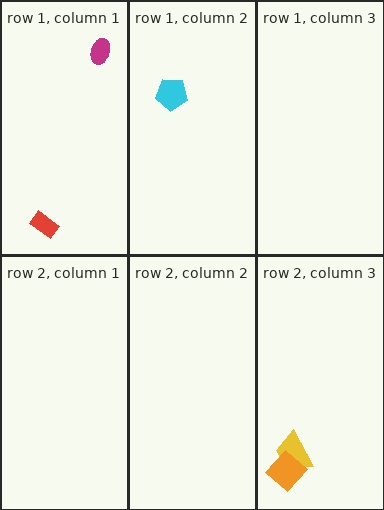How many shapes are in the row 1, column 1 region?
2.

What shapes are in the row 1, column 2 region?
The cyan pentagon.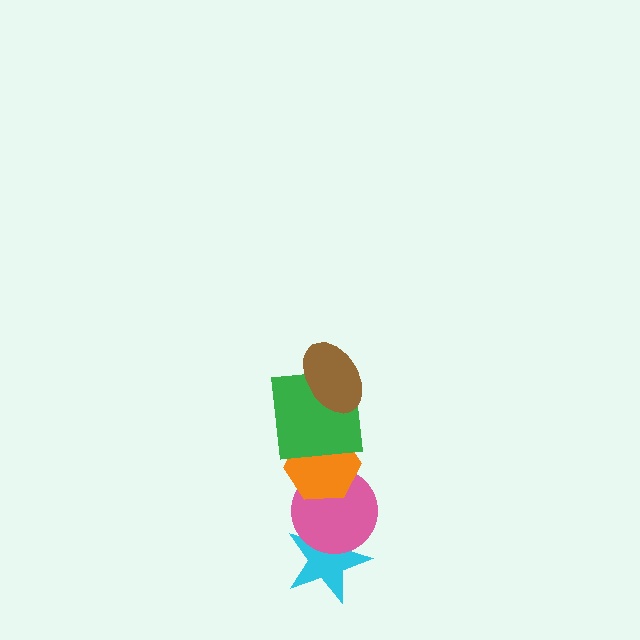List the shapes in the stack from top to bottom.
From top to bottom: the brown ellipse, the green square, the orange hexagon, the pink circle, the cyan star.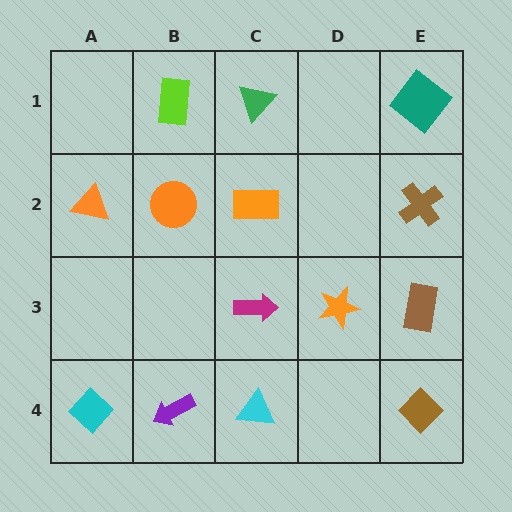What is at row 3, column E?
A brown rectangle.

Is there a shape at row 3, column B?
No, that cell is empty.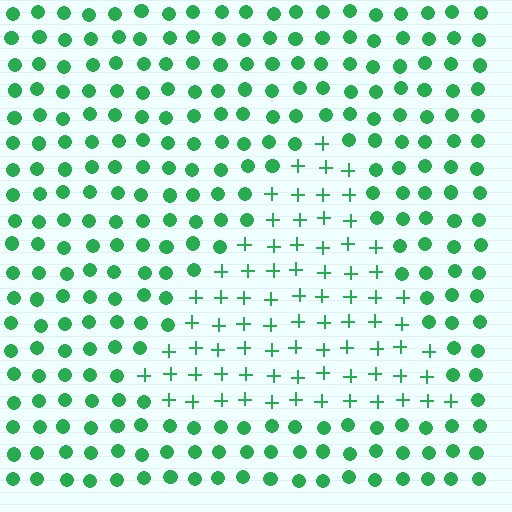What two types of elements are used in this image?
The image uses plus signs inside the triangle region and circles outside it.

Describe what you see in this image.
The image is filled with small green elements arranged in a uniform grid. A triangle-shaped region contains plus signs, while the surrounding area contains circles. The boundary is defined purely by the change in element shape.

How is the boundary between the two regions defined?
The boundary is defined by a change in element shape: plus signs inside vs. circles outside. All elements share the same color and spacing.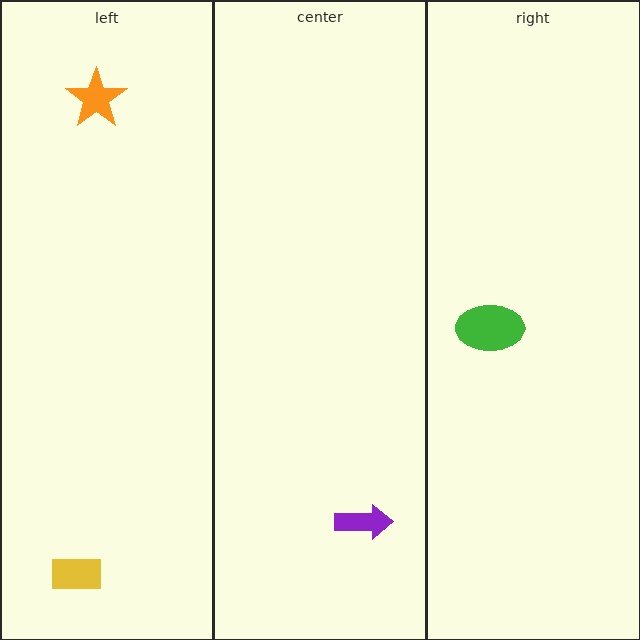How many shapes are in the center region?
1.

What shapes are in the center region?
The purple arrow.